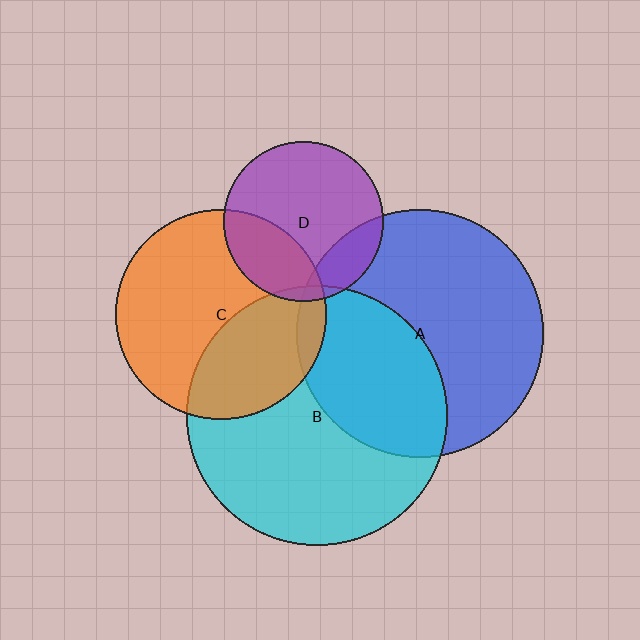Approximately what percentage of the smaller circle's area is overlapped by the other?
Approximately 35%.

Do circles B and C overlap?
Yes.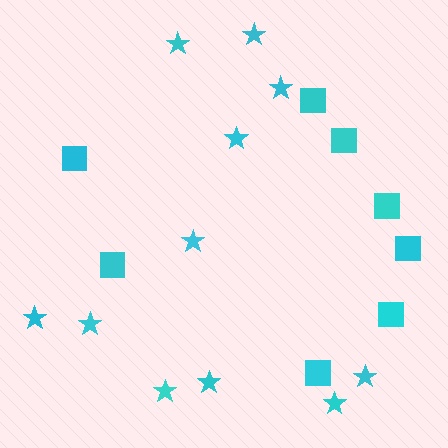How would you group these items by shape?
There are 2 groups: one group of squares (8) and one group of stars (11).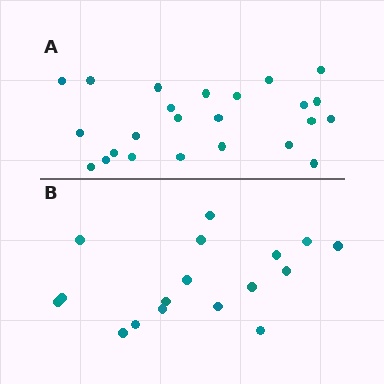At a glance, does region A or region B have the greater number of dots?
Region A (the top region) has more dots.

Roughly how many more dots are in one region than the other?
Region A has roughly 8 or so more dots than region B.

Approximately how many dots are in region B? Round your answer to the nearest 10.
About 20 dots. (The exact count is 17, which rounds to 20.)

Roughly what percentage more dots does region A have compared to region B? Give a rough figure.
About 40% more.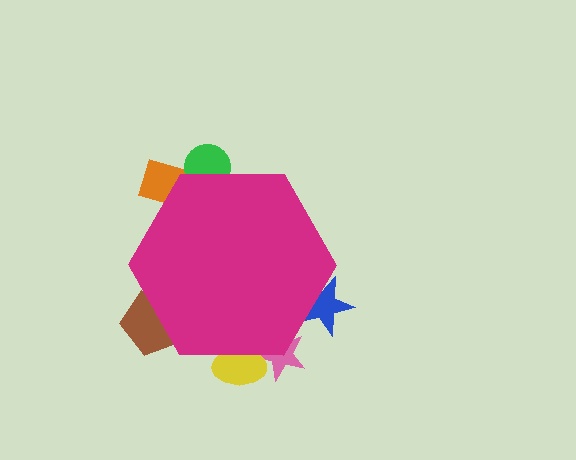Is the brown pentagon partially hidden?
Yes, the brown pentagon is partially hidden behind the magenta hexagon.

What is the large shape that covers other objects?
A magenta hexagon.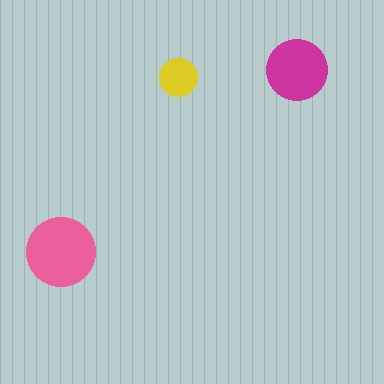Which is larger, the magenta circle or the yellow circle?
The magenta one.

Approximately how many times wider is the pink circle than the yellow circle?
About 2 times wider.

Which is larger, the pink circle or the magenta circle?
The pink one.